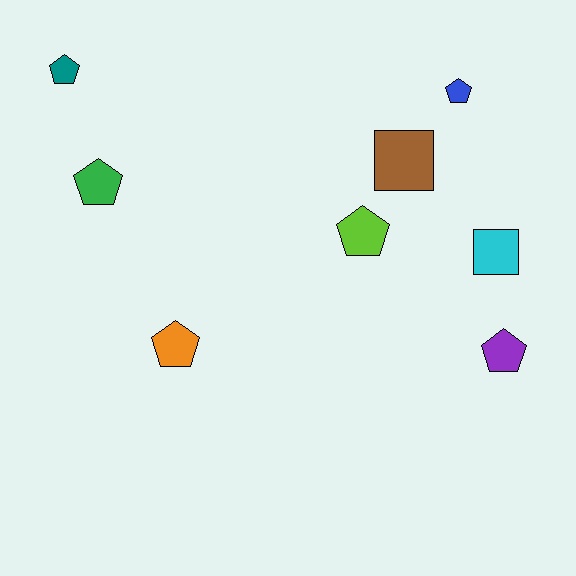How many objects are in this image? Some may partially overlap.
There are 8 objects.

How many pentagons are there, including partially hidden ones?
There are 6 pentagons.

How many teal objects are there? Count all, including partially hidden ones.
There is 1 teal object.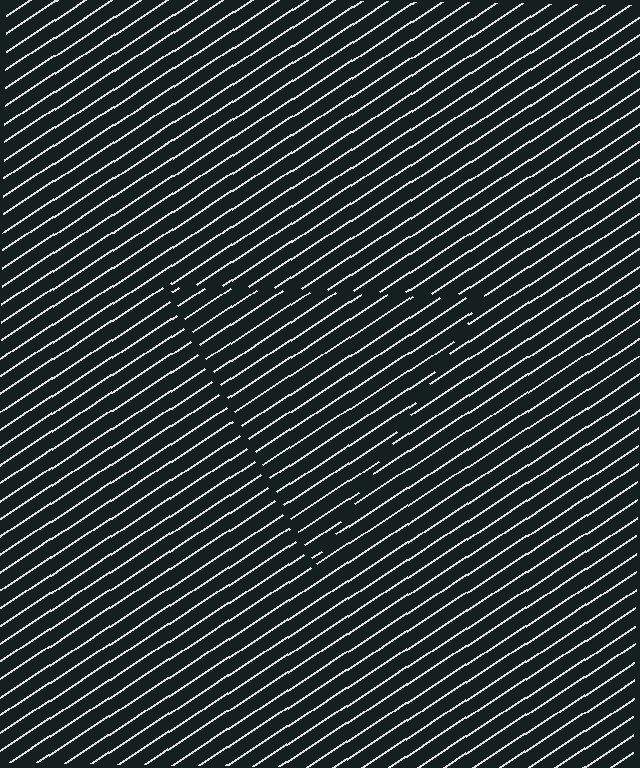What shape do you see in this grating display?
An illusory triangle. The interior of the shape contains the same grating, shifted by half a period — the contour is defined by the phase discontinuity where line-ends from the inner and outer gratings abut.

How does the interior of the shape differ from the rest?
The interior of the shape contains the same grating, shifted by half a period — the contour is defined by the phase discontinuity where line-ends from the inner and outer gratings abut.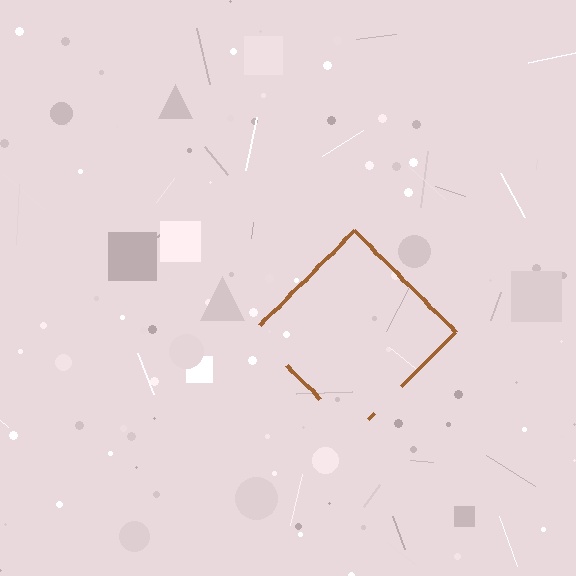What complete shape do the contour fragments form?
The contour fragments form a diamond.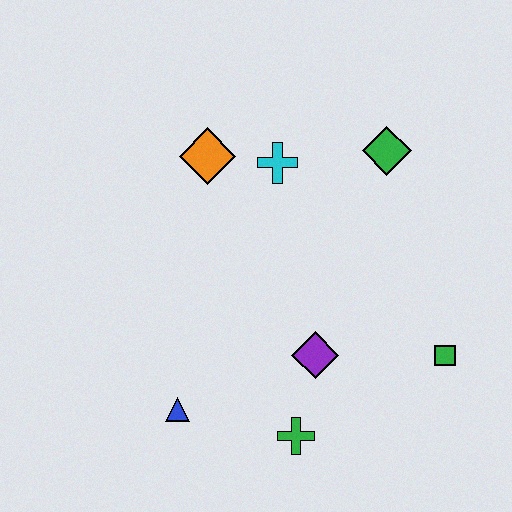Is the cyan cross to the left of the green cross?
Yes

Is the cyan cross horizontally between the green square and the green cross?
No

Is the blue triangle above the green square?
No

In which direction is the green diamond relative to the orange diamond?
The green diamond is to the right of the orange diamond.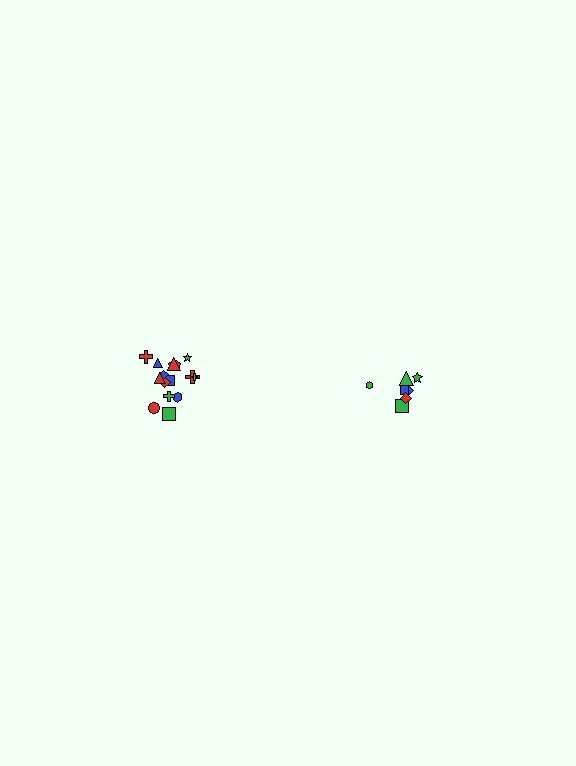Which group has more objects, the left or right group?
The left group.